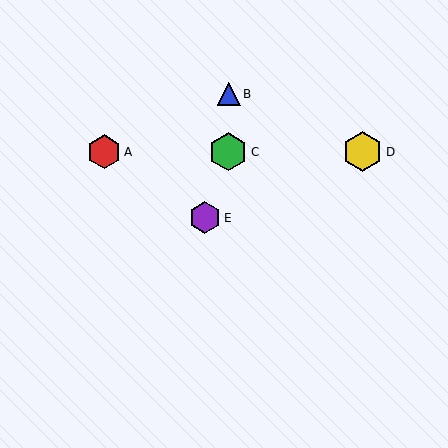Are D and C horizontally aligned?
Yes, both are at y≈152.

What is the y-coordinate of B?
Object B is at y≈94.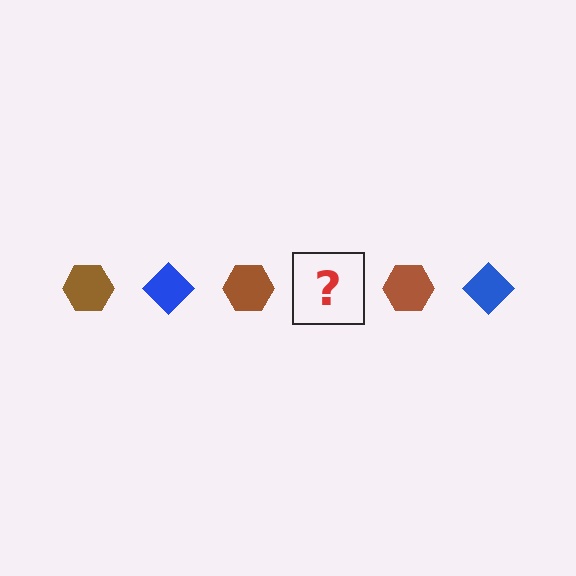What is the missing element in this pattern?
The missing element is a blue diamond.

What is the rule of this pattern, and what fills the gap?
The rule is that the pattern alternates between brown hexagon and blue diamond. The gap should be filled with a blue diamond.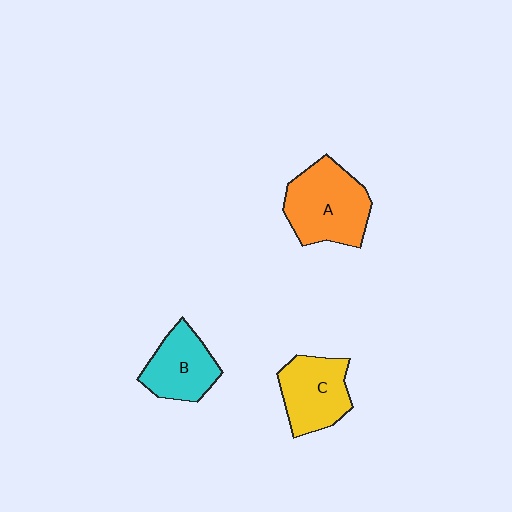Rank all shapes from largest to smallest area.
From largest to smallest: A (orange), C (yellow), B (cyan).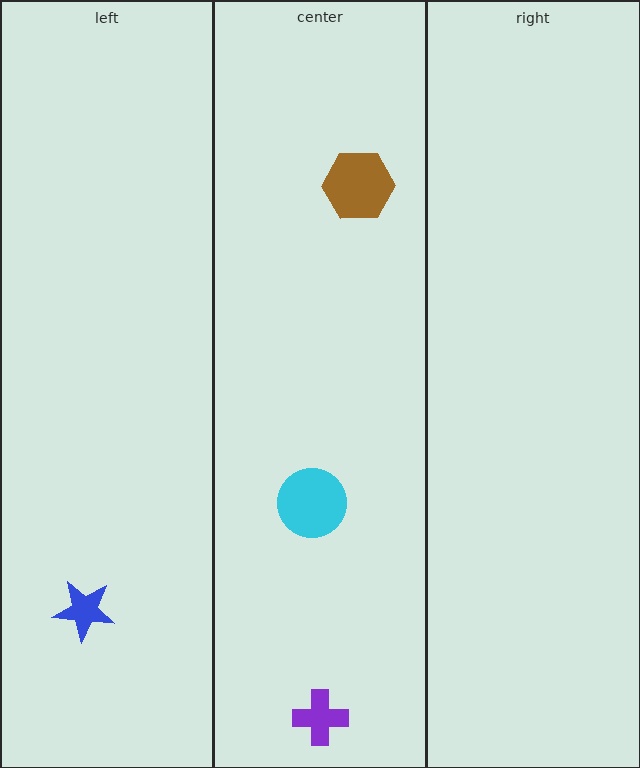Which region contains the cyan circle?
The center region.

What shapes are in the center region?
The cyan circle, the brown hexagon, the purple cross.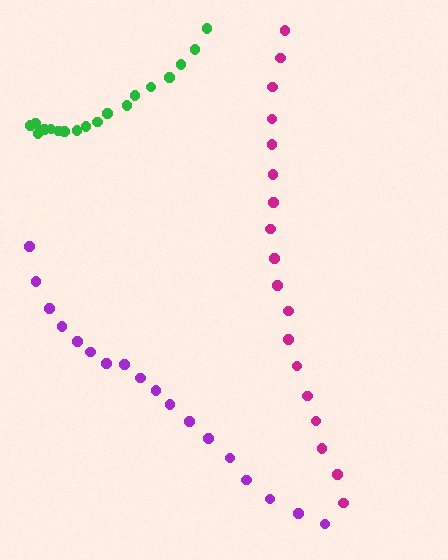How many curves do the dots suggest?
There are 3 distinct paths.